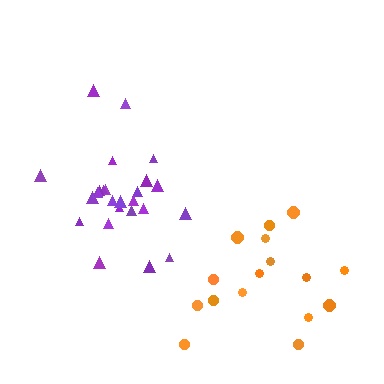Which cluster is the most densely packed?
Purple.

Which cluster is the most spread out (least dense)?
Orange.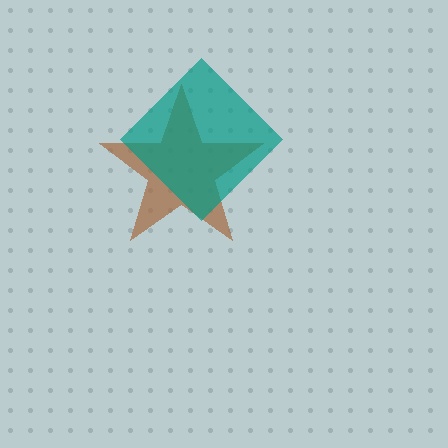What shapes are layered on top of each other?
The layered shapes are: a brown star, a teal diamond.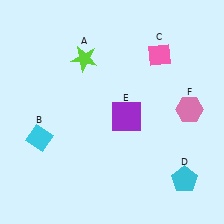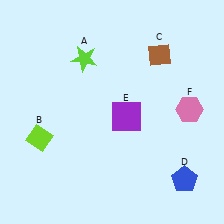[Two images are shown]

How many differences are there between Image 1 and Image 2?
There are 3 differences between the two images.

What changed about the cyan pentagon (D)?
In Image 1, D is cyan. In Image 2, it changed to blue.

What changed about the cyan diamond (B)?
In Image 1, B is cyan. In Image 2, it changed to lime.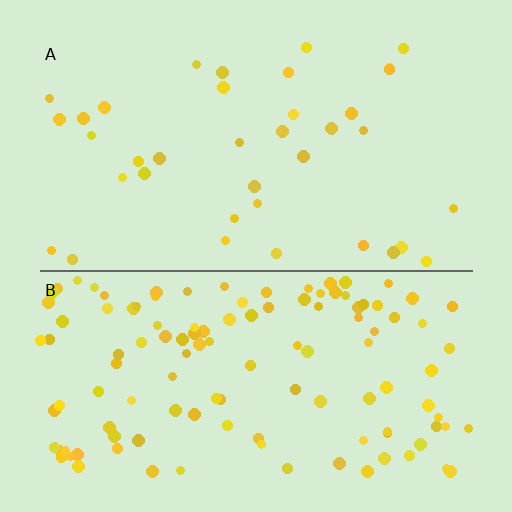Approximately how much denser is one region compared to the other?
Approximately 3.3× — region B over region A.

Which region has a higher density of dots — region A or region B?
B (the bottom).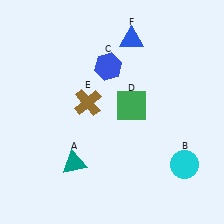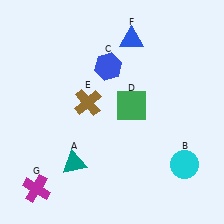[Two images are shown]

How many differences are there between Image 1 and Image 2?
There is 1 difference between the two images.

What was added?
A magenta cross (G) was added in Image 2.